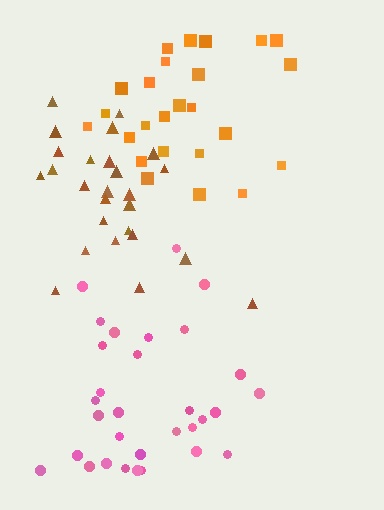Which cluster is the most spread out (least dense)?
Brown.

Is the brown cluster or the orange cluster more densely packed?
Orange.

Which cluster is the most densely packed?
Pink.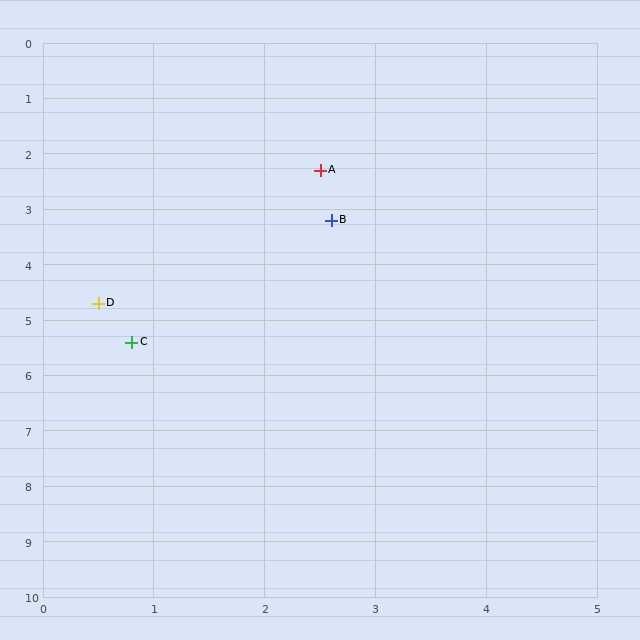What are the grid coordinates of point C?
Point C is at approximately (0.8, 5.4).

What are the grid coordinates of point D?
Point D is at approximately (0.5, 4.7).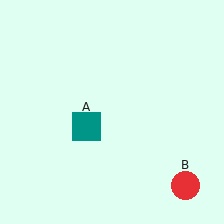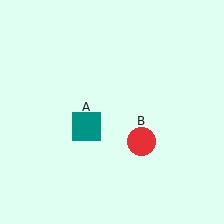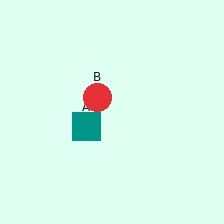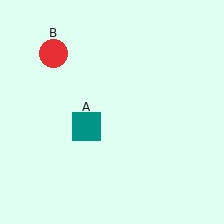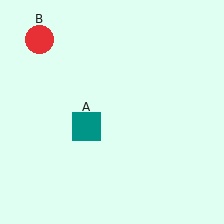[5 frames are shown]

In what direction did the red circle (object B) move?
The red circle (object B) moved up and to the left.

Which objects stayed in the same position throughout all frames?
Teal square (object A) remained stationary.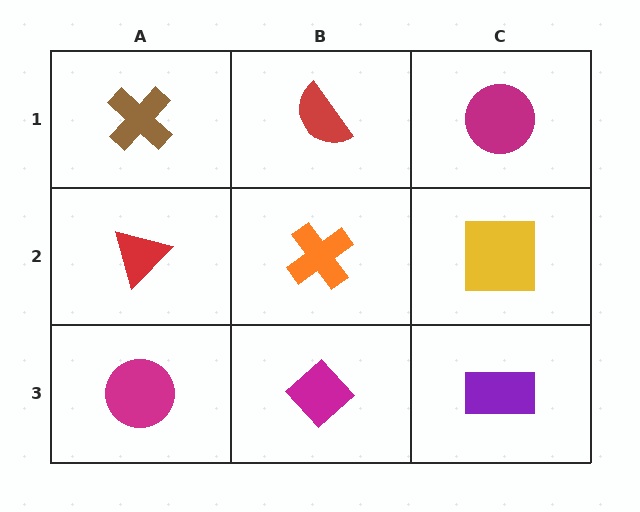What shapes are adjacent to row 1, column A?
A red triangle (row 2, column A), a red semicircle (row 1, column B).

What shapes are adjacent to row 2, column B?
A red semicircle (row 1, column B), a magenta diamond (row 3, column B), a red triangle (row 2, column A), a yellow square (row 2, column C).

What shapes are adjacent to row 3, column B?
An orange cross (row 2, column B), a magenta circle (row 3, column A), a purple rectangle (row 3, column C).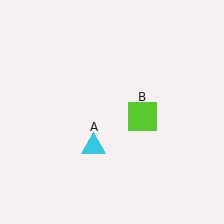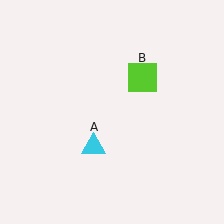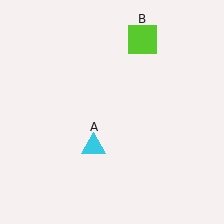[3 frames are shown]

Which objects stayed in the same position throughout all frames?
Cyan triangle (object A) remained stationary.